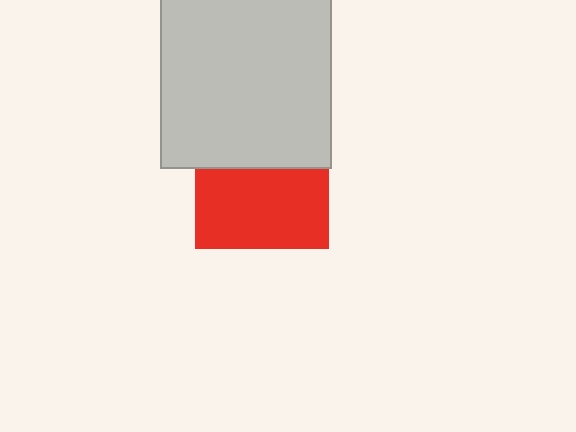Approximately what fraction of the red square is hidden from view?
Roughly 40% of the red square is hidden behind the light gray rectangle.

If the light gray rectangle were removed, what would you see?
You would see the complete red square.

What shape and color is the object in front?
The object in front is a light gray rectangle.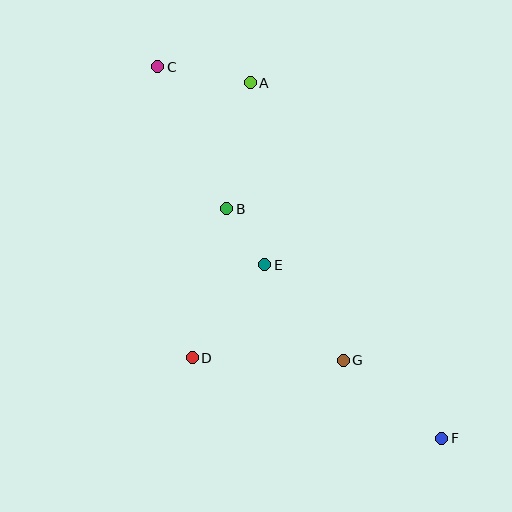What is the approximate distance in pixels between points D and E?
The distance between D and E is approximately 118 pixels.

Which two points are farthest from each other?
Points C and F are farthest from each other.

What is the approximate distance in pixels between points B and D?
The distance between B and D is approximately 153 pixels.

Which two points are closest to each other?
Points B and E are closest to each other.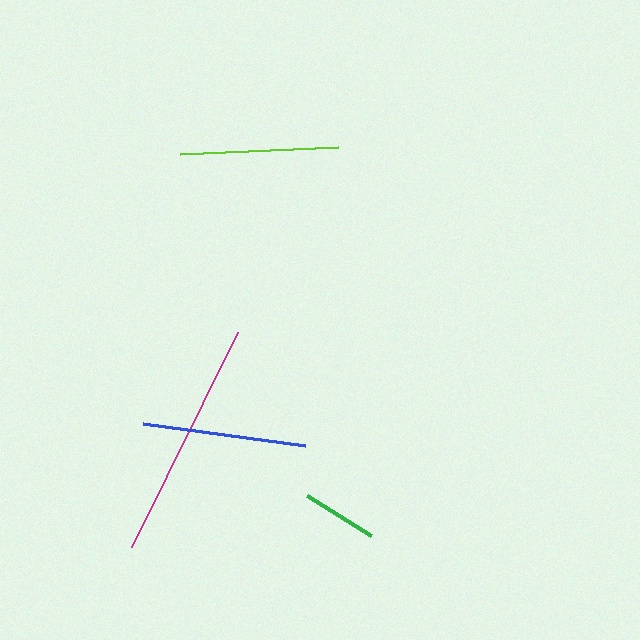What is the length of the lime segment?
The lime segment is approximately 158 pixels long.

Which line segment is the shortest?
The green line is the shortest at approximately 76 pixels.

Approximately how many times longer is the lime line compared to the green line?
The lime line is approximately 2.1 times the length of the green line.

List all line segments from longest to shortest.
From longest to shortest: magenta, blue, lime, green.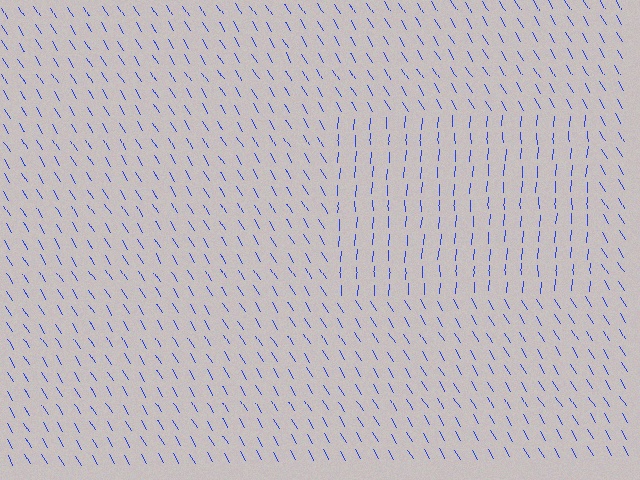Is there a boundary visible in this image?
Yes, there is a texture boundary formed by a change in line orientation.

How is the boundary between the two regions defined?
The boundary is defined purely by a change in line orientation (approximately 35 degrees difference). All lines are the same color and thickness.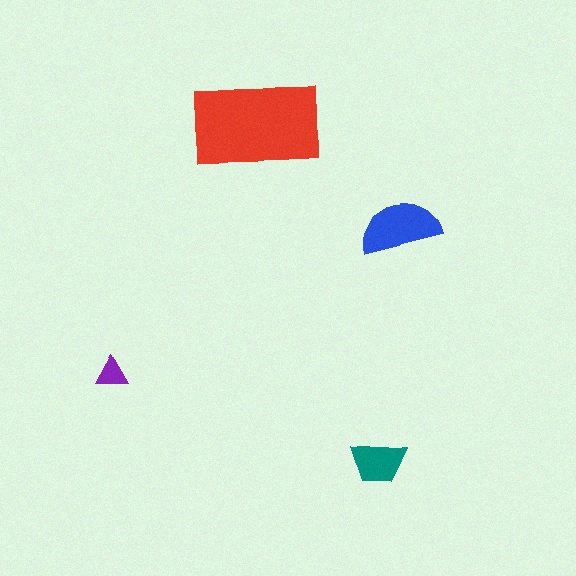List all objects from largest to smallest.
The red rectangle, the blue semicircle, the teal trapezoid, the purple triangle.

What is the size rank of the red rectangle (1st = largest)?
1st.